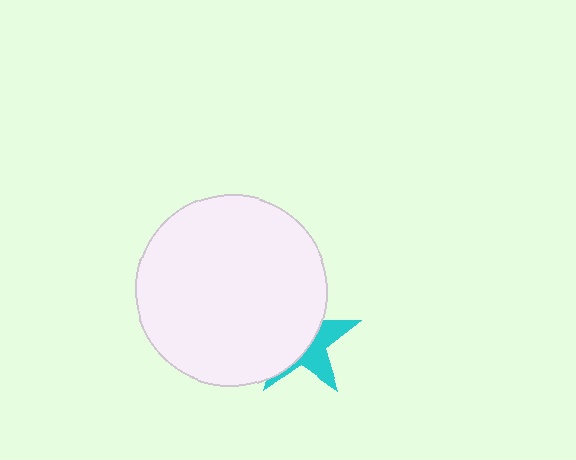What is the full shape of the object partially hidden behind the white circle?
The partially hidden object is a cyan star.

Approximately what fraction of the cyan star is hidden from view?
Roughly 62% of the cyan star is hidden behind the white circle.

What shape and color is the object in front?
The object in front is a white circle.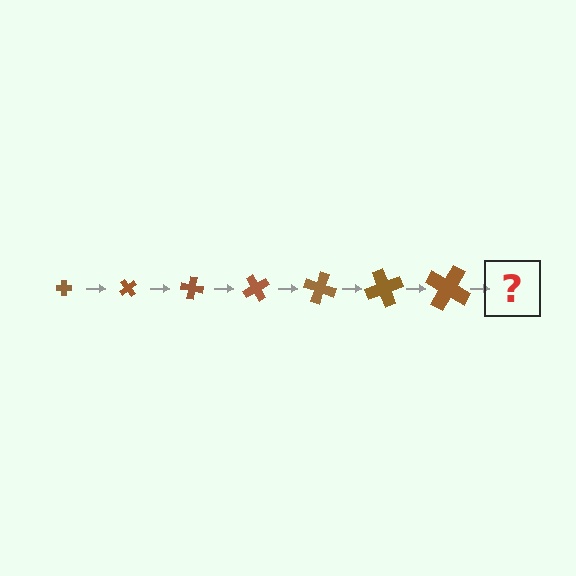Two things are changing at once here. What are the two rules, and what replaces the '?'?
The two rules are that the cross grows larger each step and it rotates 50 degrees each step. The '?' should be a cross, larger than the previous one and rotated 350 degrees from the start.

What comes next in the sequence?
The next element should be a cross, larger than the previous one and rotated 350 degrees from the start.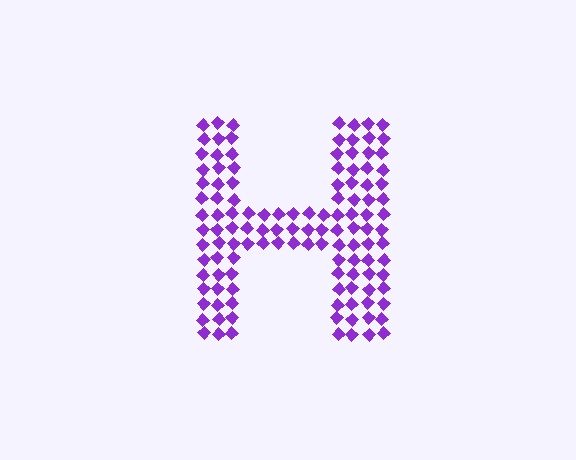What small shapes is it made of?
It is made of small diamonds.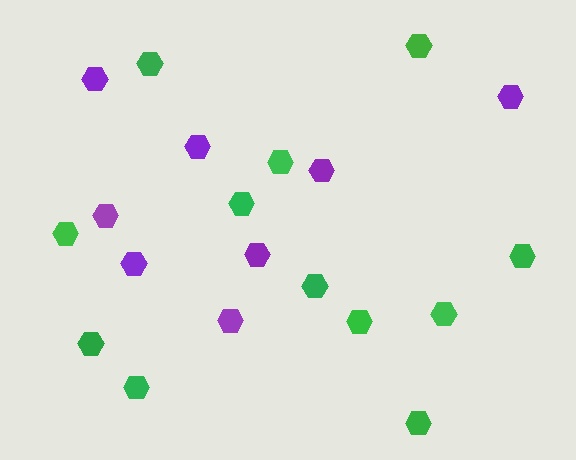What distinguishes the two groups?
There are 2 groups: one group of green hexagons (12) and one group of purple hexagons (8).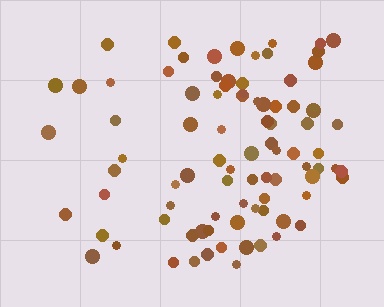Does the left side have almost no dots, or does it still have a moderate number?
Still a moderate number, just noticeably fewer than the right.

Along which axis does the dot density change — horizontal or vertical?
Horizontal.